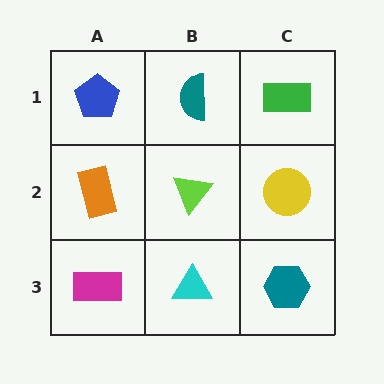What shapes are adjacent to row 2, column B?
A teal semicircle (row 1, column B), a cyan triangle (row 3, column B), an orange rectangle (row 2, column A), a yellow circle (row 2, column C).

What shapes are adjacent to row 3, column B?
A lime triangle (row 2, column B), a magenta rectangle (row 3, column A), a teal hexagon (row 3, column C).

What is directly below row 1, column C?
A yellow circle.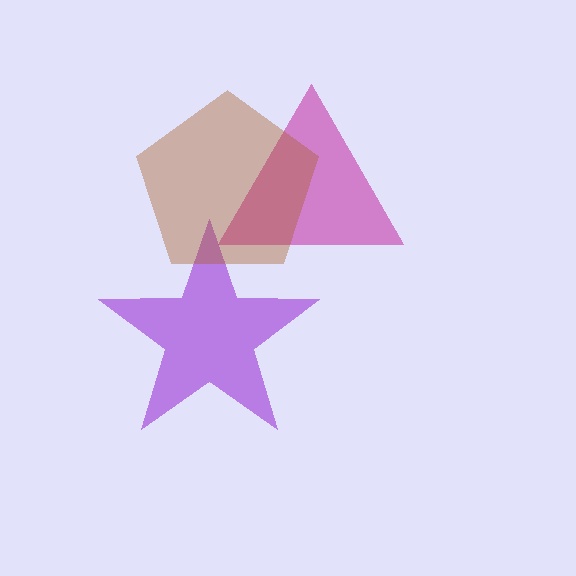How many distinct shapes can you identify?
There are 3 distinct shapes: a magenta triangle, a purple star, a brown pentagon.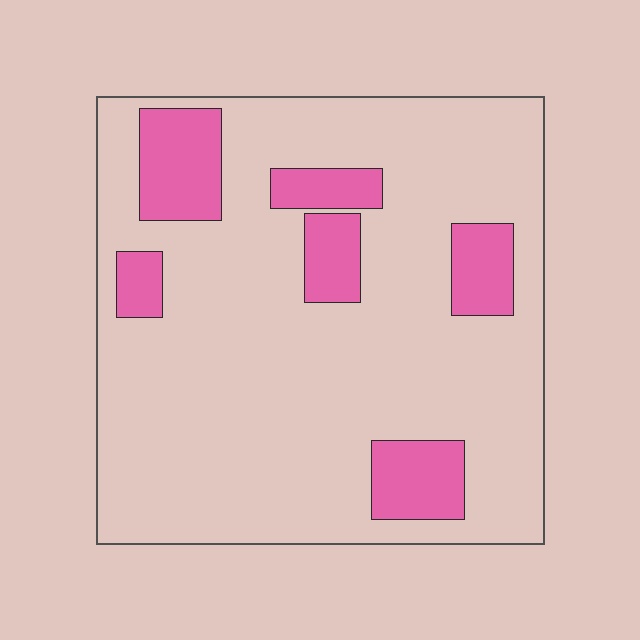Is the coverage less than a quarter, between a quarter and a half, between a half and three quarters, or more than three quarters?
Less than a quarter.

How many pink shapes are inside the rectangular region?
6.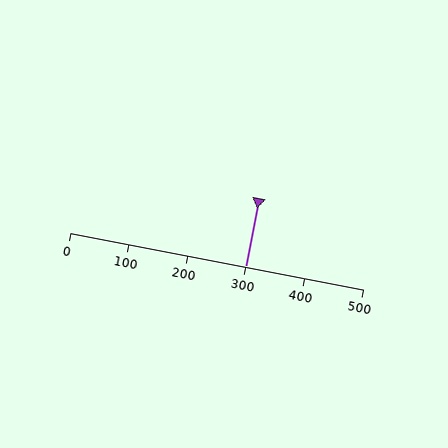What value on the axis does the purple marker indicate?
The marker indicates approximately 300.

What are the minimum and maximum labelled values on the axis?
The axis runs from 0 to 500.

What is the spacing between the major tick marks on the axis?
The major ticks are spaced 100 apart.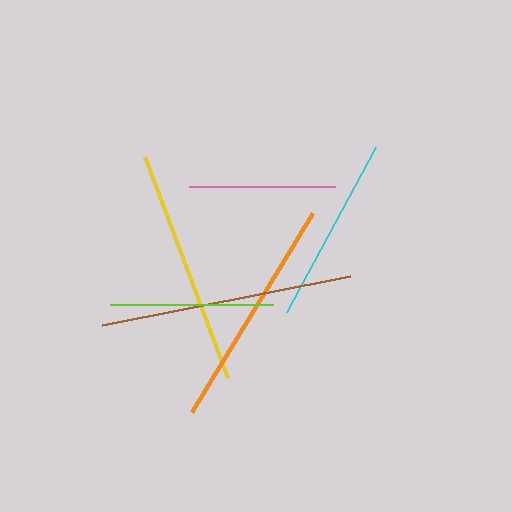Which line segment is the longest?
The brown line is the longest at approximately 252 pixels.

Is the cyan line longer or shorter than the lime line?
The cyan line is longer than the lime line.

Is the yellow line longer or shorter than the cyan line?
The yellow line is longer than the cyan line.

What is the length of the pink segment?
The pink segment is approximately 146 pixels long.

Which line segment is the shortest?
The pink line is the shortest at approximately 146 pixels.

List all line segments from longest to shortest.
From longest to shortest: brown, yellow, orange, cyan, lime, pink.